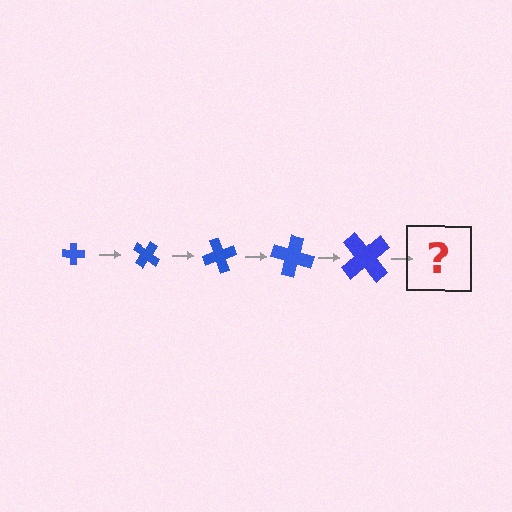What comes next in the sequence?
The next element should be a cross, larger than the previous one and rotated 175 degrees from the start.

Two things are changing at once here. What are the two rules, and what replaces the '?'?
The two rules are that the cross grows larger each step and it rotates 35 degrees each step. The '?' should be a cross, larger than the previous one and rotated 175 degrees from the start.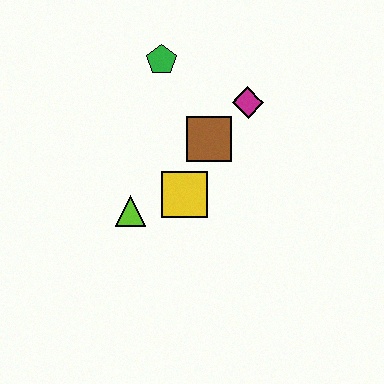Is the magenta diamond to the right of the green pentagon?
Yes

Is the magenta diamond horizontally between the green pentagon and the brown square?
No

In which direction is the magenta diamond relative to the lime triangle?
The magenta diamond is to the right of the lime triangle.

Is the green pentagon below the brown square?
No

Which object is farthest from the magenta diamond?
The lime triangle is farthest from the magenta diamond.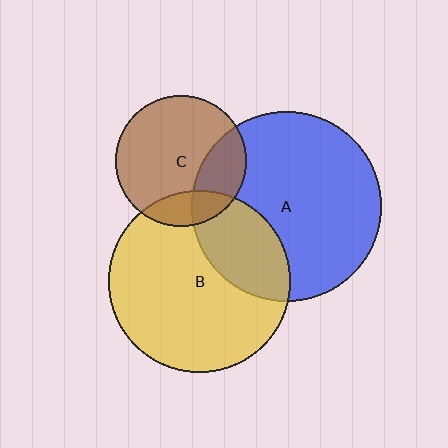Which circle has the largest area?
Circle A (blue).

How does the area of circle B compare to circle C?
Approximately 1.9 times.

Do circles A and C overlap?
Yes.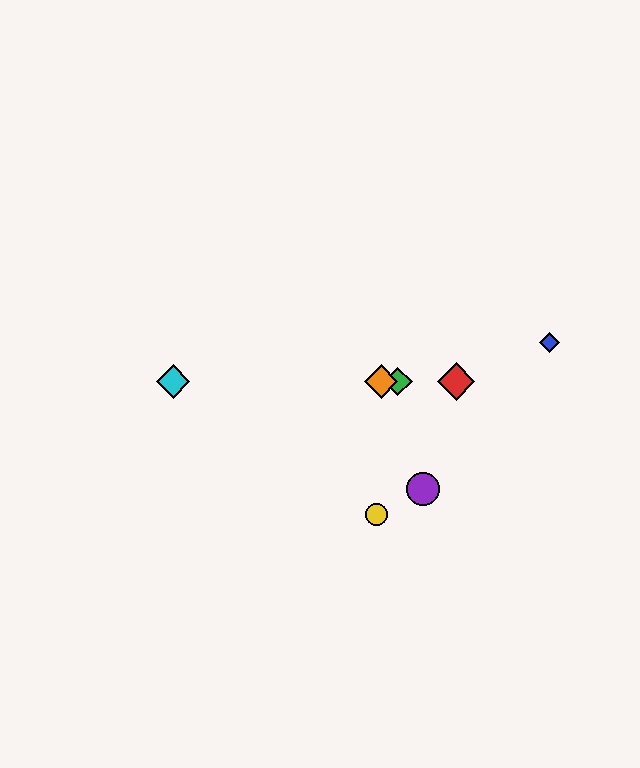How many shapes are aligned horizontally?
4 shapes (the red diamond, the green diamond, the orange diamond, the cyan diamond) are aligned horizontally.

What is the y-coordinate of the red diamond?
The red diamond is at y≈382.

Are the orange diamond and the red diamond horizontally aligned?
Yes, both are at y≈382.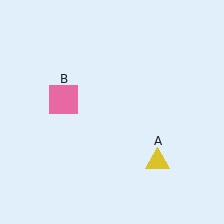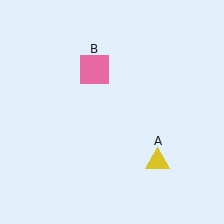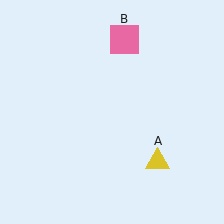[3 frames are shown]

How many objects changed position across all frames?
1 object changed position: pink square (object B).